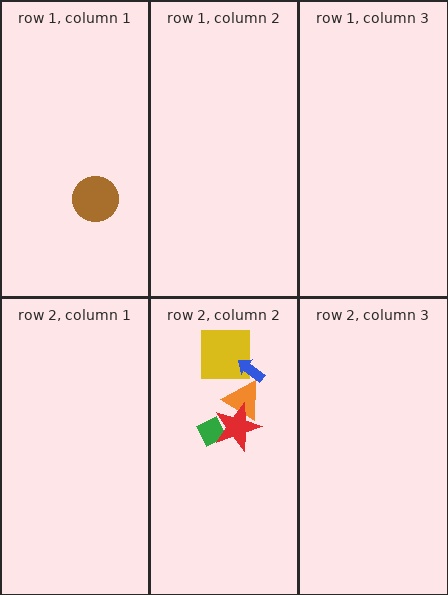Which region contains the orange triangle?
The row 2, column 2 region.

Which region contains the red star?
The row 2, column 2 region.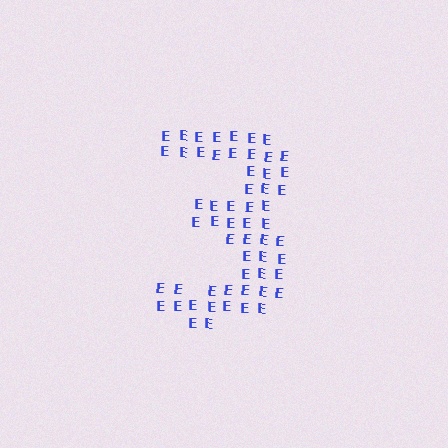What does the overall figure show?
The overall figure shows the digit 3.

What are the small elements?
The small elements are letter E's.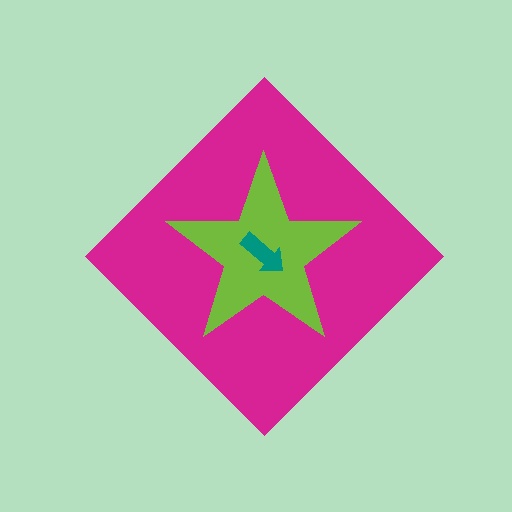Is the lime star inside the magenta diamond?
Yes.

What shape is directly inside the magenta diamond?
The lime star.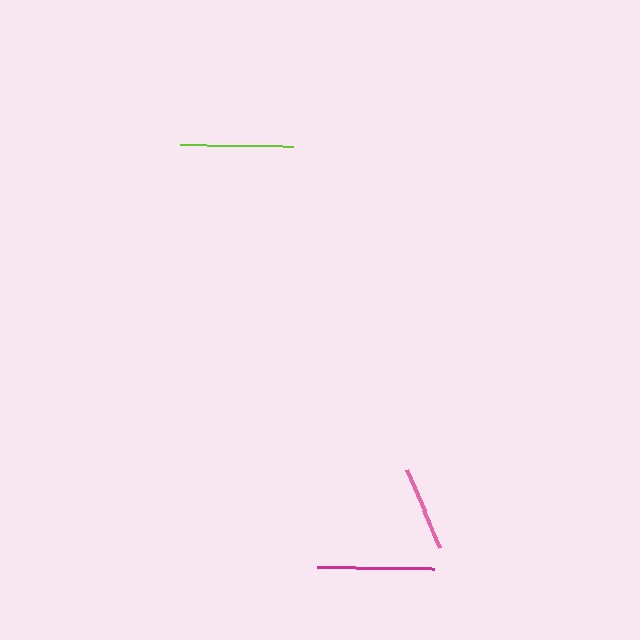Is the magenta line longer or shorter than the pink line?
The magenta line is longer than the pink line.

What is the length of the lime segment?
The lime segment is approximately 113 pixels long.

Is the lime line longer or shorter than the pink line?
The lime line is longer than the pink line.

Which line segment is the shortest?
The pink line is the shortest at approximately 84 pixels.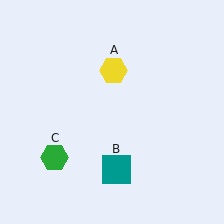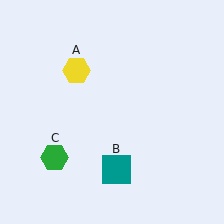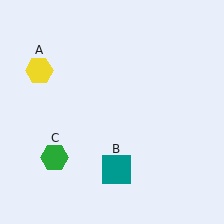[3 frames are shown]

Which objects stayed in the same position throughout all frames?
Teal square (object B) and green hexagon (object C) remained stationary.